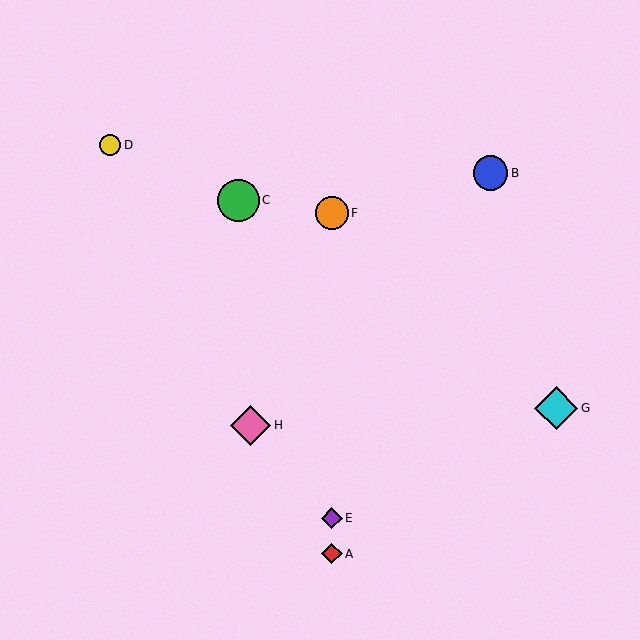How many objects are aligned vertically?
3 objects (A, E, F) are aligned vertically.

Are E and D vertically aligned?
No, E is at x≈332 and D is at x≈110.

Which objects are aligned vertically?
Objects A, E, F are aligned vertically.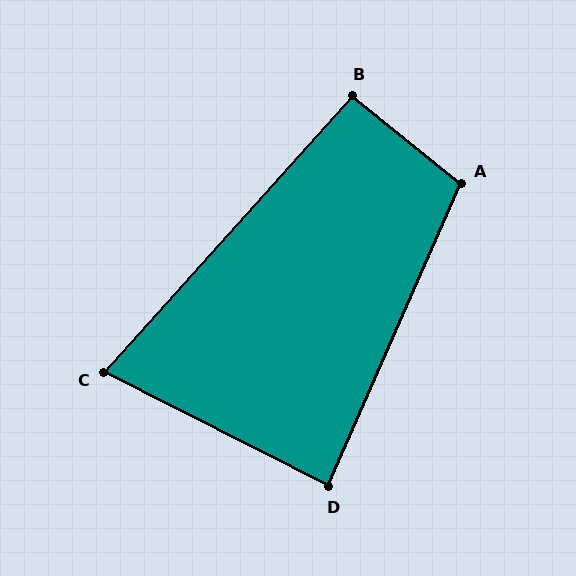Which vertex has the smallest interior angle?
C, at approximately 75 degrees.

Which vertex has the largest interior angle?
A, at approximately 105 degrees.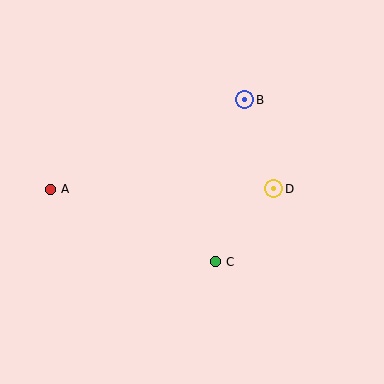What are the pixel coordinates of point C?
Point C is at (215, 262).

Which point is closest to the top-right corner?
Point B is closest to the top-right corner.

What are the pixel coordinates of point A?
Point A is at (50, 189).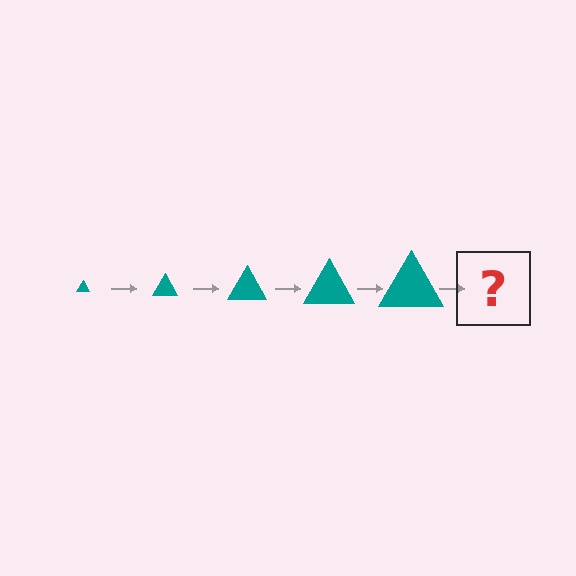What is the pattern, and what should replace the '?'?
The pattern is that the triangle gets progressively larger each step. The '?' should be a teal triangle, larger than the previous one.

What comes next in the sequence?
The next element should be a teal triangle, larger than the previous one.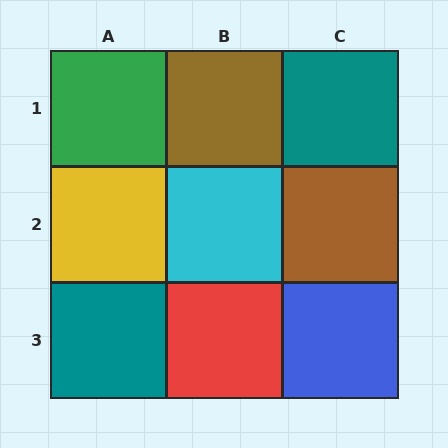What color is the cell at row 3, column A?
Teal.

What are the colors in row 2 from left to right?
Yellow, cyan, brown.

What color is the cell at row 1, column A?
Green.